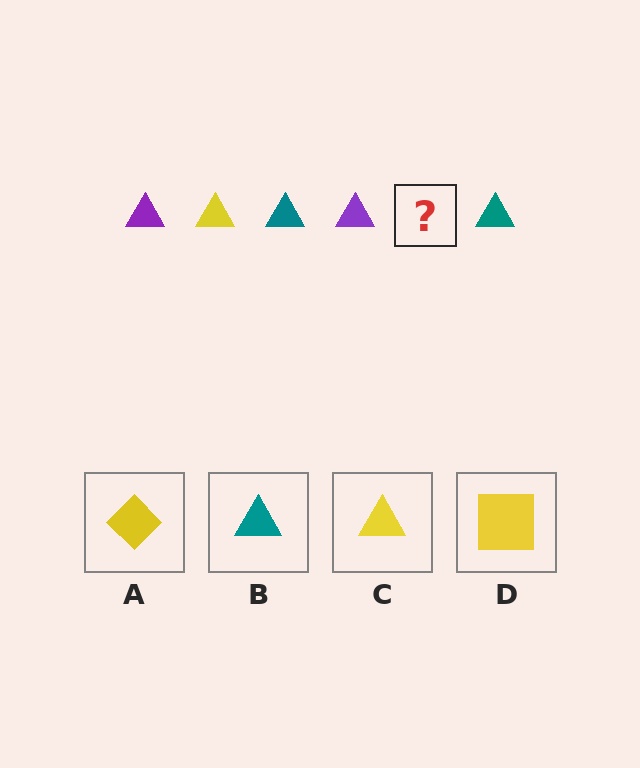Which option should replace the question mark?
Option C.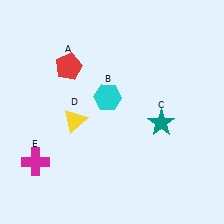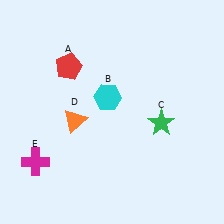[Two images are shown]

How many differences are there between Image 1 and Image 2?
There are 2 differences between the two images.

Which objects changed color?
C changed from teal to green. D changed from yellow to orange.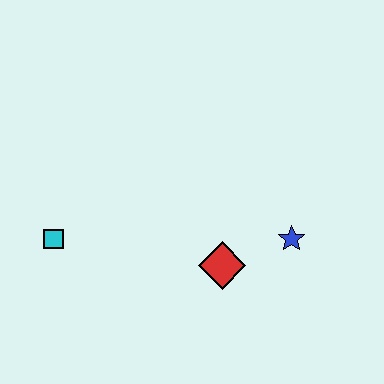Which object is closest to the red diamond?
The blue star is closest to the red diamond.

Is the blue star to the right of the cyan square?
Yes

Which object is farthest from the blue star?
The cyan square is farthest from the blue star.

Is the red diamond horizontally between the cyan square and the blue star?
Yes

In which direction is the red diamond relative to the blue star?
The red diamond is to the left of the blue star.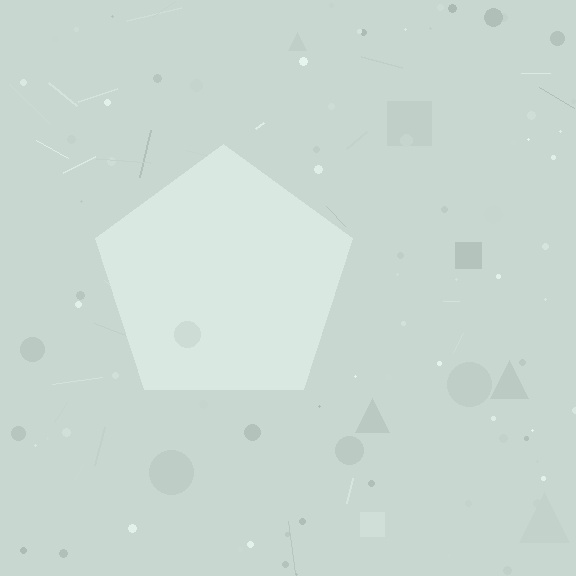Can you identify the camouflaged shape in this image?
The camouflaged shape is a pentagon.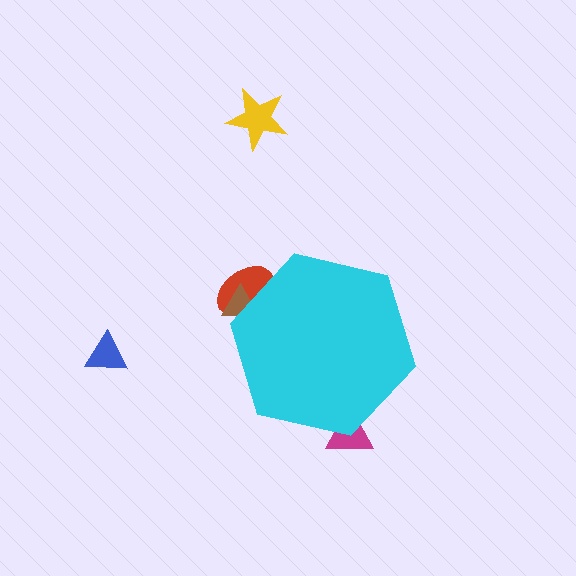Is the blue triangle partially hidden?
No, the blue triangle is fully visible.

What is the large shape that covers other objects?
A cyan hexagon.